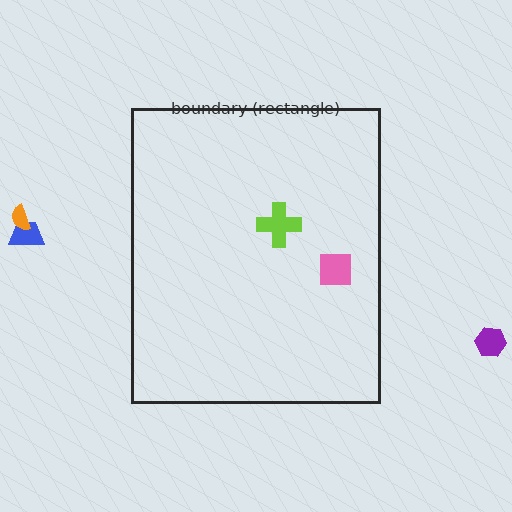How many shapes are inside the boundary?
2 inside, 3 outside.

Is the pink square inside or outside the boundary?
Inside.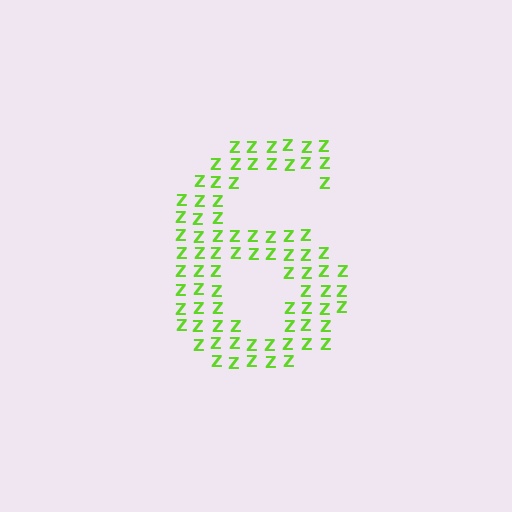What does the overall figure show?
The overall figure shows the digit 6.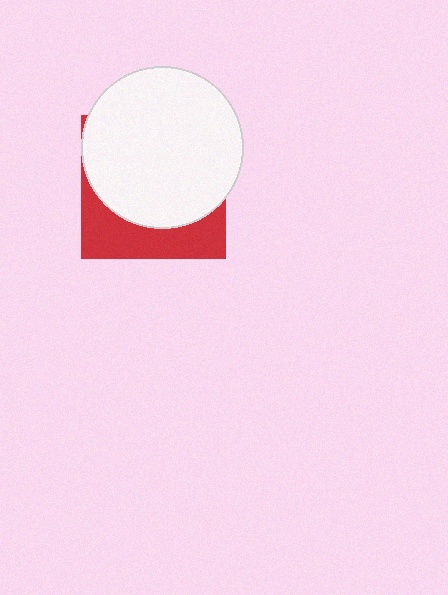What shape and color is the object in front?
The object in front is a white circle.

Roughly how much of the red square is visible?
A small part of it is visible (roughly 31%).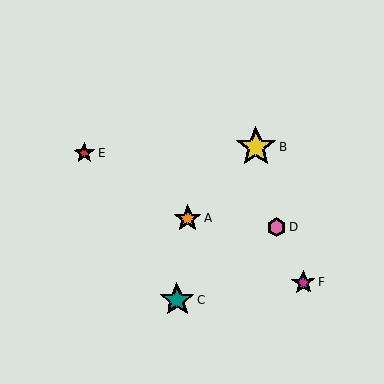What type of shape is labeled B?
Shape B is a yellow star.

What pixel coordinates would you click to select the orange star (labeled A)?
Click at (188, 218) to select the orange star A.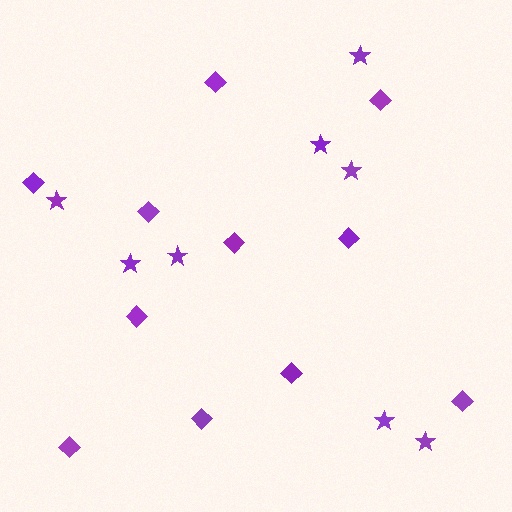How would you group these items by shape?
There are 2 groups: one group of diamonds (11) and one group of stars (8).